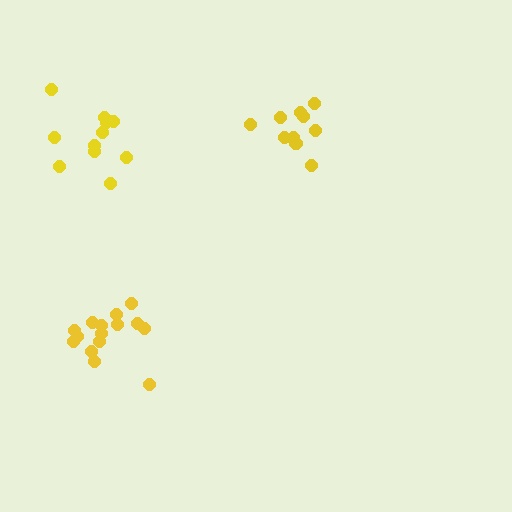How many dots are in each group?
Group 1: 15 dots, Group 2: 12 dots, Group 3: 11 dots (38 total).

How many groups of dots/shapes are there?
There are 3 groups.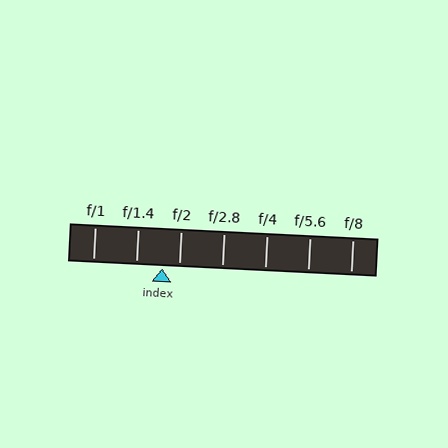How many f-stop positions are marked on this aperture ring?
There are 7 f-stop positions marked.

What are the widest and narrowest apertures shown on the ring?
The widest aperture shown is f/1 and the narrowest is f/8.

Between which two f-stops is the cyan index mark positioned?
The index mark is between f/1.4 and f/2.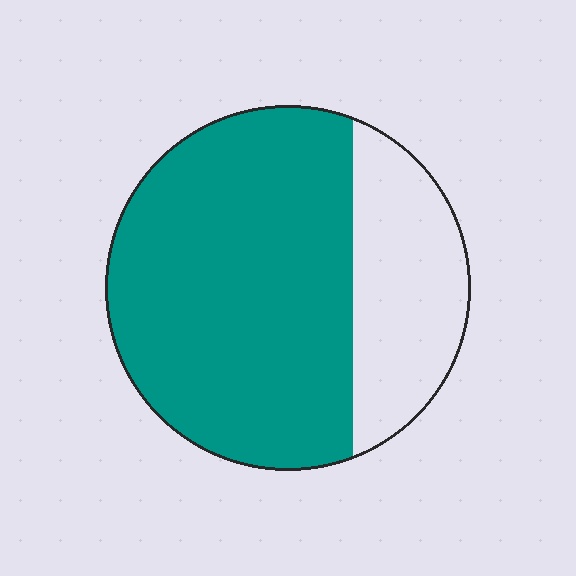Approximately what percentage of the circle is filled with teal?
Approximately 70%.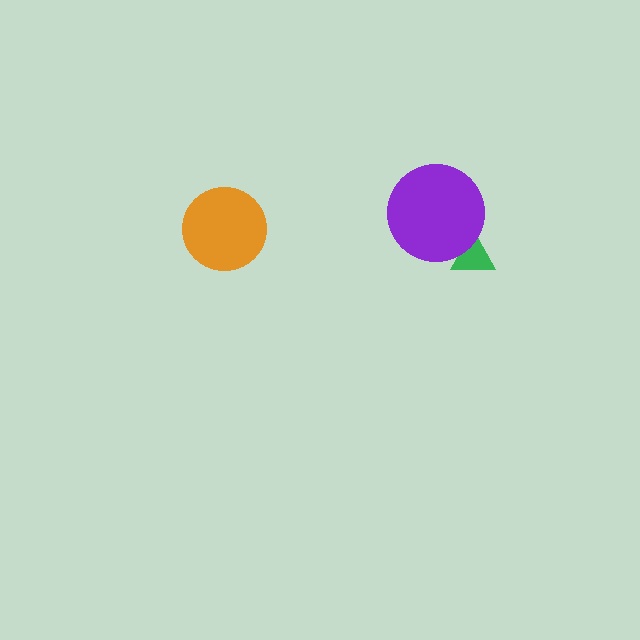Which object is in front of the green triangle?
The purple circle is in front of the green triangle.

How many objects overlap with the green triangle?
1 object overlaps with the green triangle.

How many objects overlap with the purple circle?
1 object overlaps with the purple circle.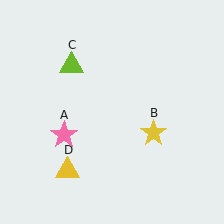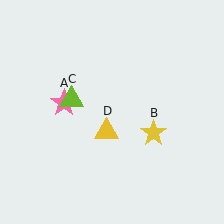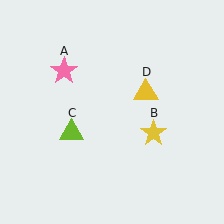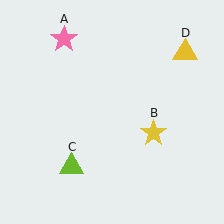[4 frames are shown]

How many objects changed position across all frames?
3 objects changed position: pink star (object A), lime triangle (object C), yellow triangle (object D).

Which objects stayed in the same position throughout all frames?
Yellow star (object B) remained stationary.